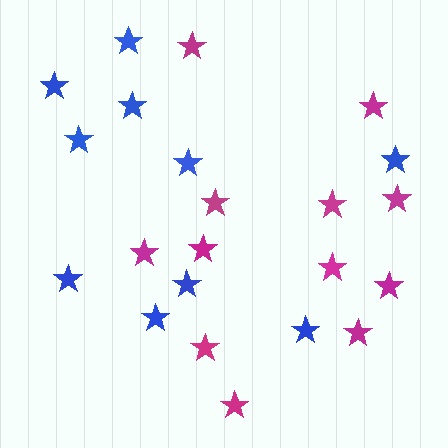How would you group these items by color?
There are 2 groups: one group of blue stars (10) and one group of magenta stars (12).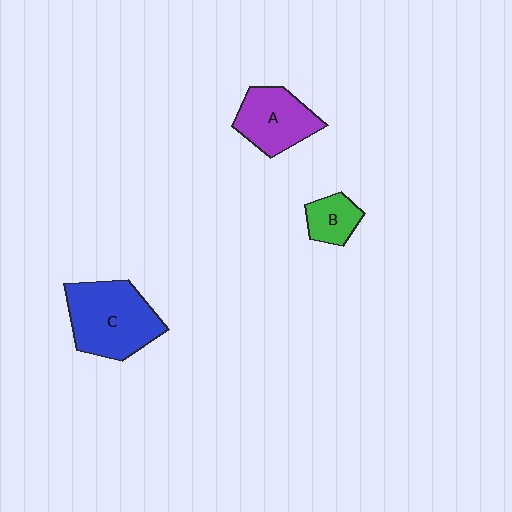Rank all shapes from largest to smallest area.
From largest to smallest: C (blue), A (purple), B (green).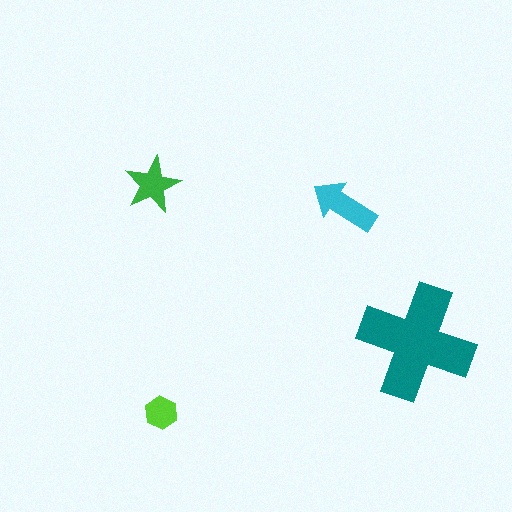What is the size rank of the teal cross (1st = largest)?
1st.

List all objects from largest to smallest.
The teal cross, the cyan arrow, the green star, the lime hexagon.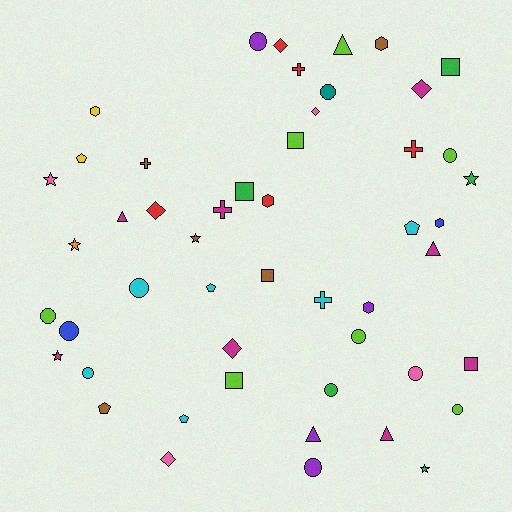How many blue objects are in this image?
There are 2 blue objects.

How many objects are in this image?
There are 50 objects.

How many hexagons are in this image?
There are 5 hexagons.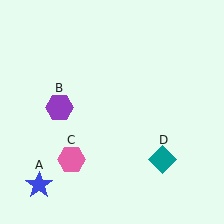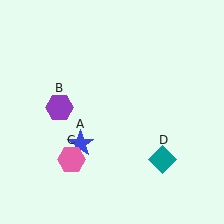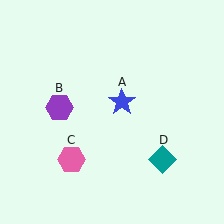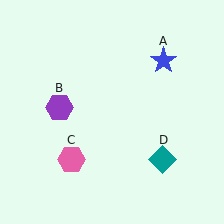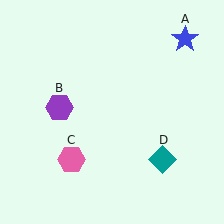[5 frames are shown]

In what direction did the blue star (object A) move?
The blue star (object A) moved up and to the right.